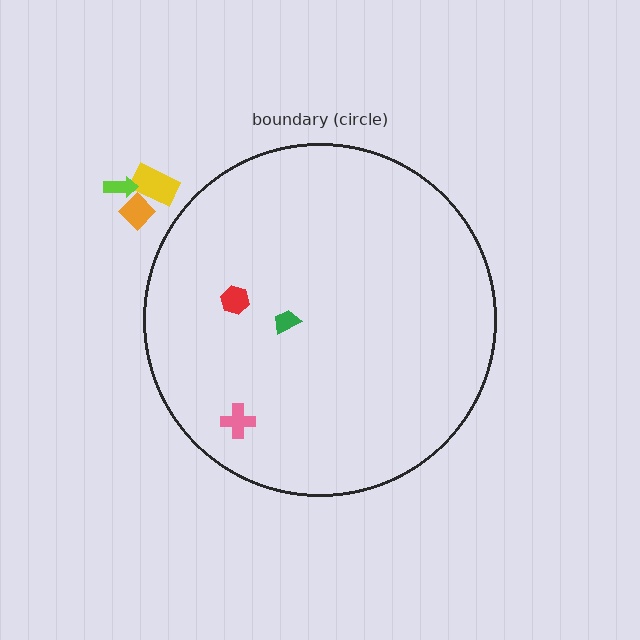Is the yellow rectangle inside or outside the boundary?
Outside.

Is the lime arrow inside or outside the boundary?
Outside.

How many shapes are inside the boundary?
3 inside, 3 outside.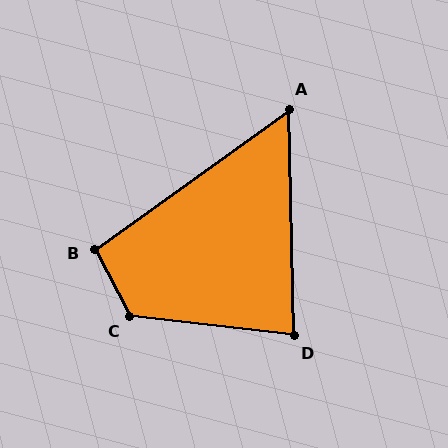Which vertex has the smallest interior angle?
A, at approximately 56 degrees.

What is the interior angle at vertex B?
Approximately 98 degrees (obtuse).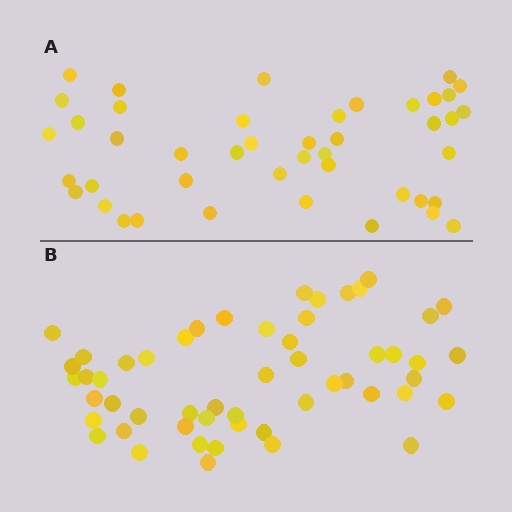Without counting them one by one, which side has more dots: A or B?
Region B (the bottom region) has more dots.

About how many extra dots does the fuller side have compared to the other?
Region B has roughly 8 or so more dots than region A.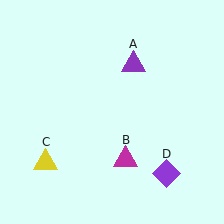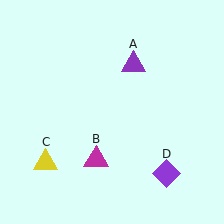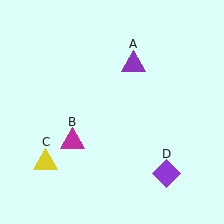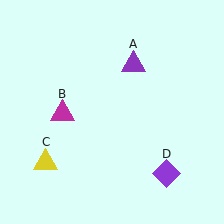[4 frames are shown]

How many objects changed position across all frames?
1 object changed position: magenta triangle (object B).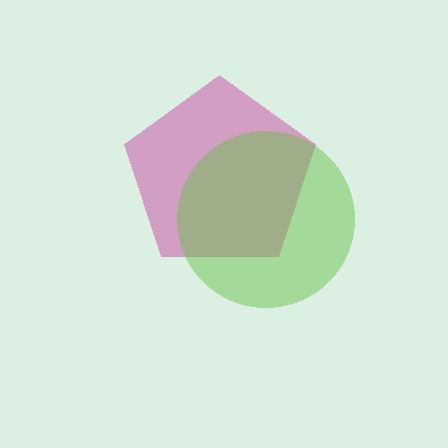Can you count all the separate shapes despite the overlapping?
Yes, there are 2 separate shapes.